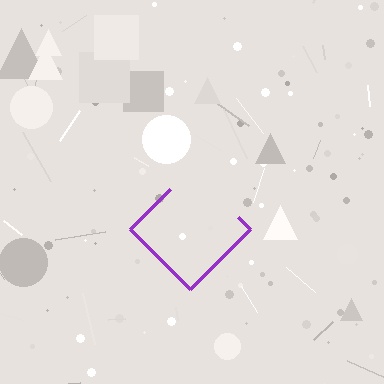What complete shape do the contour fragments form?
The contour fragments form a diamond.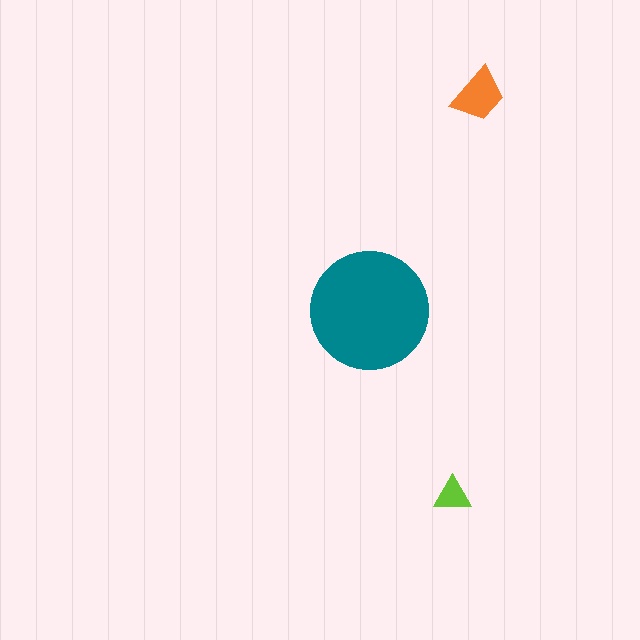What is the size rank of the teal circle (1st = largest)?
1st.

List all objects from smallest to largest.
The lime triangle, the orange trapezoid, the teal circle.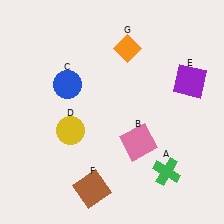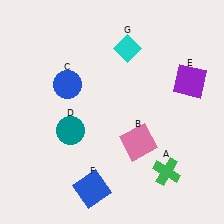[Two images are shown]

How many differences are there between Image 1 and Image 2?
There are 3 differences between the two images.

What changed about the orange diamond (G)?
In Image 1, G is orange. In Image 2, it changed to cyan.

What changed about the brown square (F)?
In Image 1, F is brown. In Image 2, it changed to blue.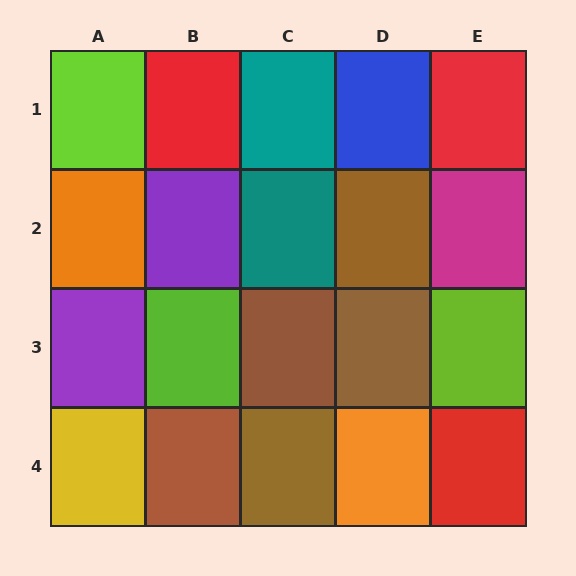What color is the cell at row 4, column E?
Red.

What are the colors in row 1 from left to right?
Lime, red, teal, blue, red.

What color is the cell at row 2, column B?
Purple.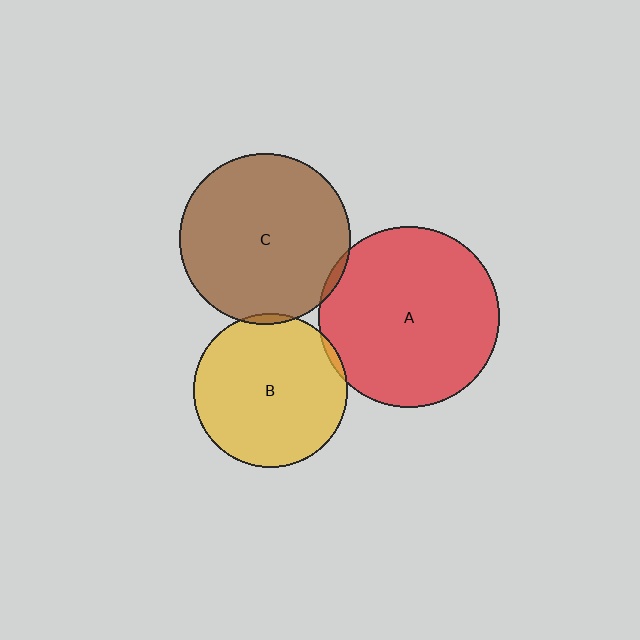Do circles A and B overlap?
Yes.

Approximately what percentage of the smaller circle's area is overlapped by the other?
Approximately 5%.